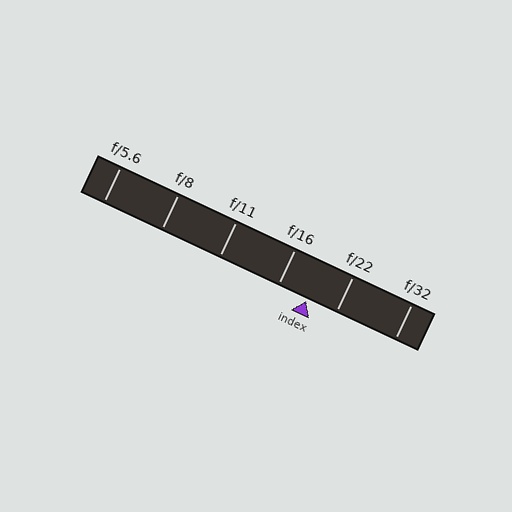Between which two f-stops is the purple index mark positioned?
The index mark is between f/16 and f/22.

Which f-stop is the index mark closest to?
The index mark is closest to f/16.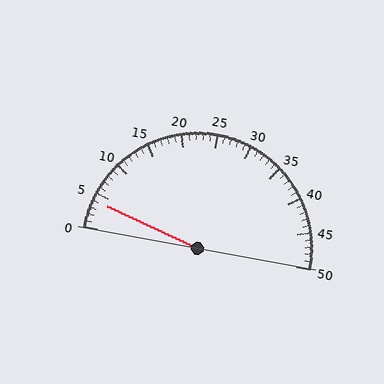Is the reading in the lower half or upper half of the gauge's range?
The reading is in the lower half of the range (0 to 50).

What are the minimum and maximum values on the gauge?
The gauge ranges from 0 to 50.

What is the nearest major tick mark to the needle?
The nearest major tick mark is 5.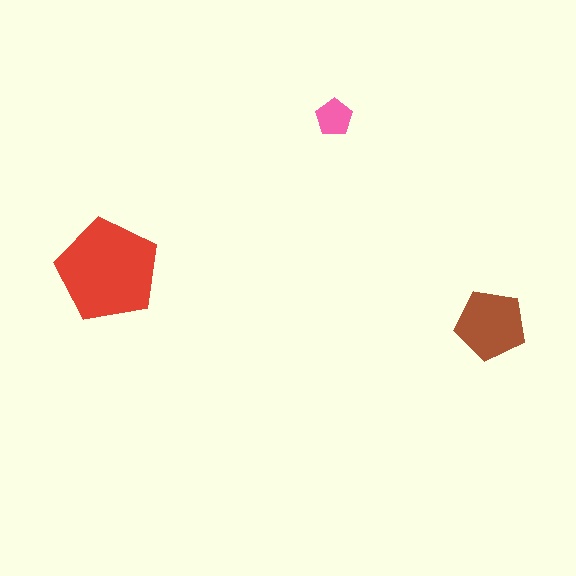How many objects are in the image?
There are 3 objects in the image.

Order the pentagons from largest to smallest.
the red one, the brown one, the pink one.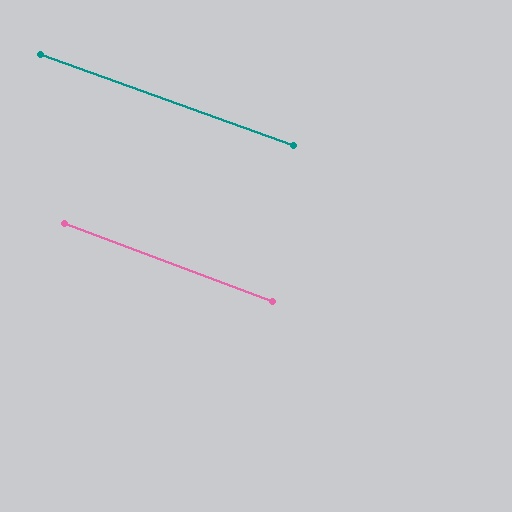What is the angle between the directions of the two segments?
Approximately 1 degree.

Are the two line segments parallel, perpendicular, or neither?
Parallel — their directions differ by only 0.6°.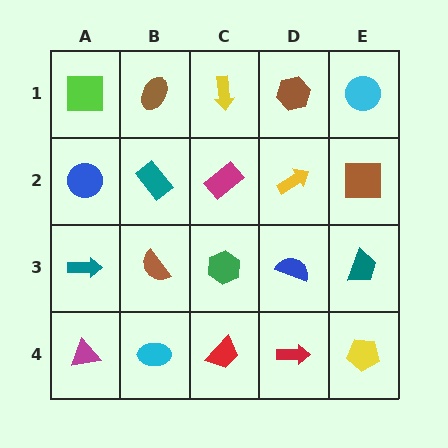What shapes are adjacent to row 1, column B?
A teal rectangle (row 2, column B), a lime square (row 1, column A), a yellow arrow (row 1, column C).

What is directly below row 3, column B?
A cyan ellipse.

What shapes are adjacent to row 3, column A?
A blue circle (row 2, column A), a magenta triangle (row 4, column A), a brown semicircle (row 3, column B).